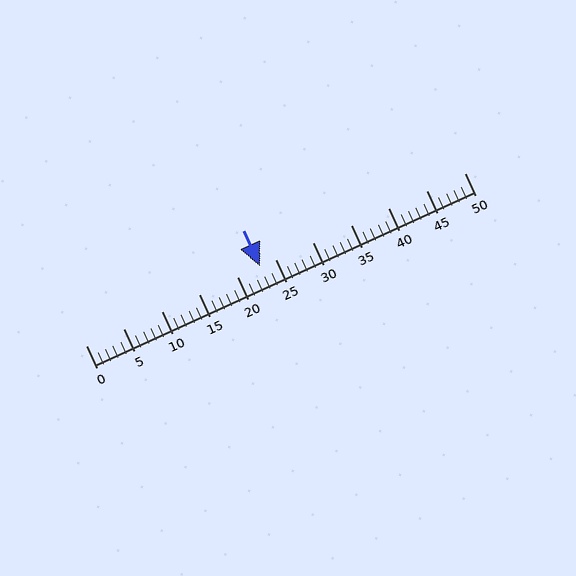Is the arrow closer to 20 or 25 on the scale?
The arrow is closer to 25.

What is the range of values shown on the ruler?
The ruler shows values from 0 to 50.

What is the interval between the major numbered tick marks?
The major tick marks are spaced 5 units apart.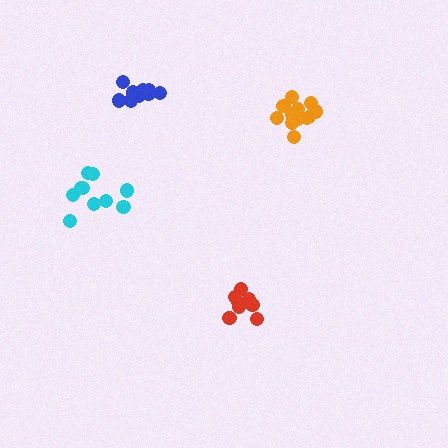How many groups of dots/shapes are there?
There are 4 groups.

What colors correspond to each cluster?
The clusters are colored: cyan, red, blue, orange.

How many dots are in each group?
Group 1: 11 dots, Group 2: 9 dots, Group 3: 10 dots, Group 4: 12 dots (42 total).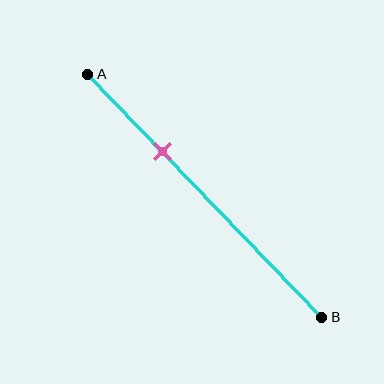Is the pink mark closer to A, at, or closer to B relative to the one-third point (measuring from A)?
The pink mark is approximately at the one-third point of segment AB.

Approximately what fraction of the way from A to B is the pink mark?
The pink mark is approximately 30% of the way from A to B.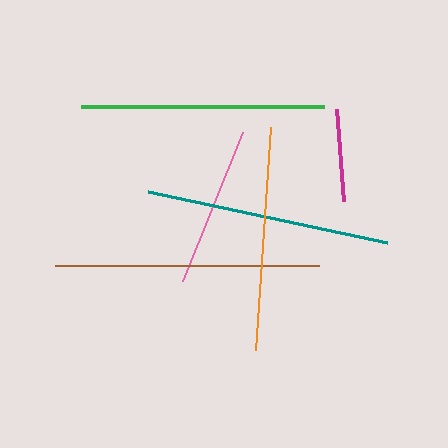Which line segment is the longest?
The brown line is the longest at approximately 264 pixels.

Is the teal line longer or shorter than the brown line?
The brown line is longer than the teal line.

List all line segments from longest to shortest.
From longest to shortest: brown, teal, green, orange, pink, magenta.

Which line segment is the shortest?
The magenta line is the shortest at approximately 93 pixels.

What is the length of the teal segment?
The teal segment is approximately 244 pixels long.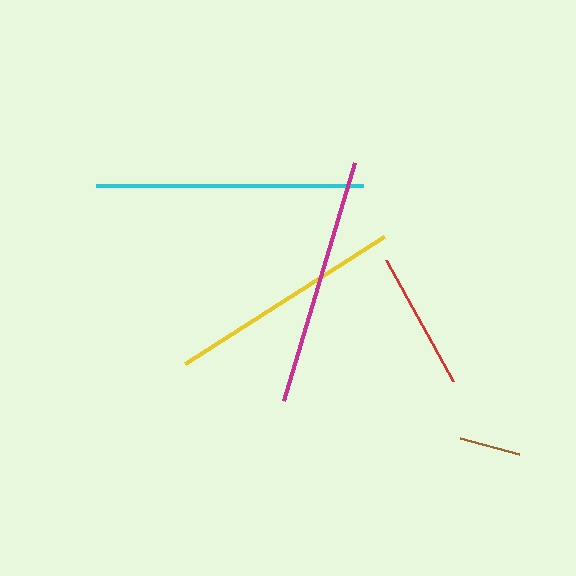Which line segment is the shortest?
The brown line is the shortest at approximately 61 pixels.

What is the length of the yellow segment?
The yellow segment is approximately 236 pixels long.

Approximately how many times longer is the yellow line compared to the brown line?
The yellow line is approximately 3.9 times the length of the brown line.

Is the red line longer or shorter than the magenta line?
The magenta line is longer than the red line.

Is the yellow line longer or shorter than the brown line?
The yellow line is longer than the brown line.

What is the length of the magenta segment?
The magenta segment is approximately 248 pixels long.